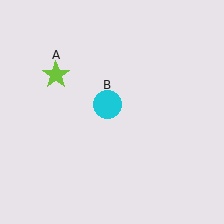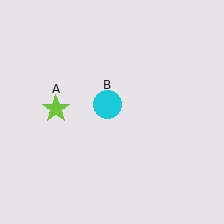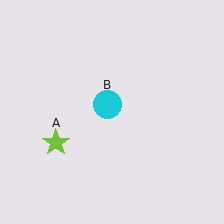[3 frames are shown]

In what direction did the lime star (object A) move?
The lime star (object A) moved down.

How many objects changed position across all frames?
1 object changed position: lime star (object A).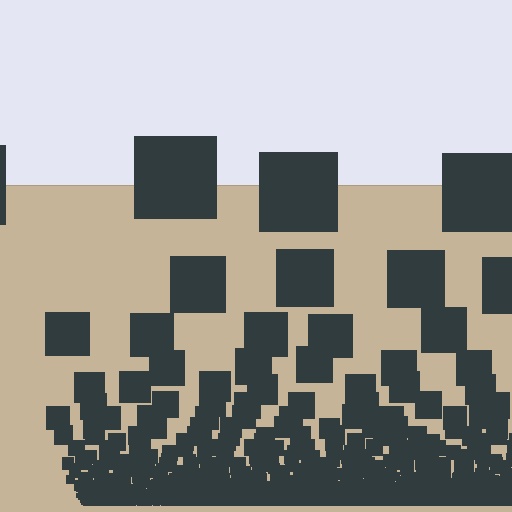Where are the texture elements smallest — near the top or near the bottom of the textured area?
Near the bottom.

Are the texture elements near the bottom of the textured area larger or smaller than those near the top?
Smaller. The gradient is inverted — elements near the bottom are smaller and denser.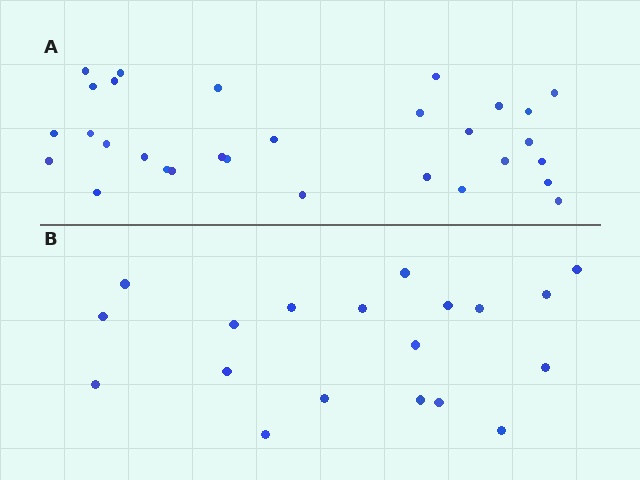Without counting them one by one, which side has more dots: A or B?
Region A (the top region) has more dots.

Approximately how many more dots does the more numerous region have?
Region A has roughly 12 or so more dots than region B.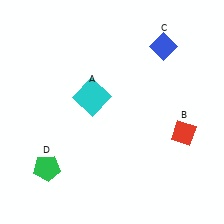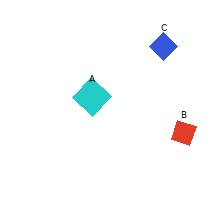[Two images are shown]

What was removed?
The green pentagon (D) was removed in Image 2.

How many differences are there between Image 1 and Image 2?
There is 1 difference between the two images.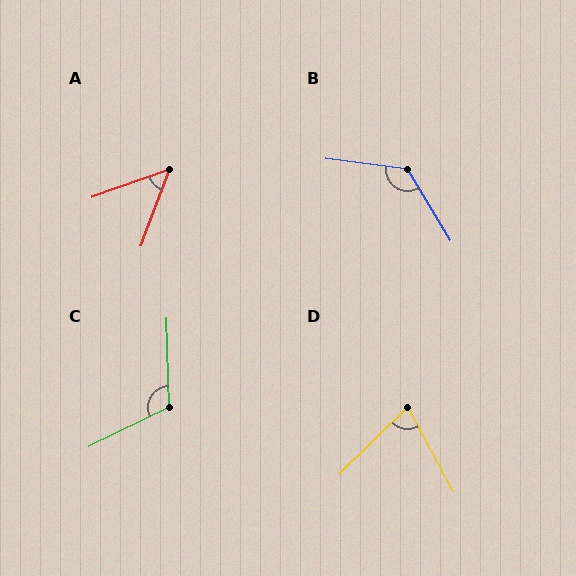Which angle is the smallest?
A, at approximately 49 degrees.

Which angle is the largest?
B, at approximately 128 degrees.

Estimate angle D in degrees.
Approximately 74 degrees.